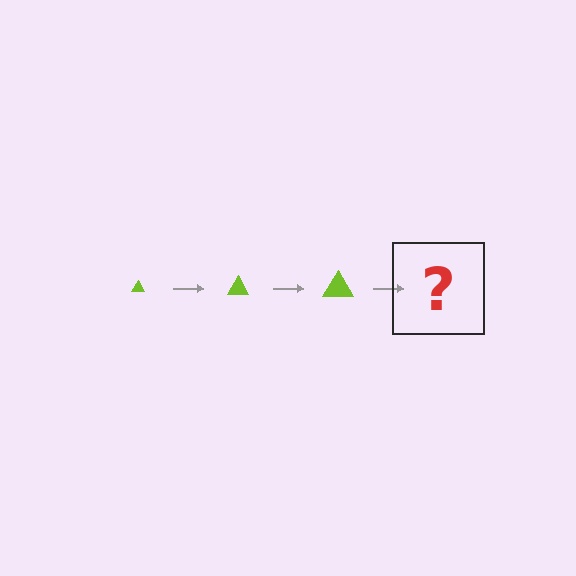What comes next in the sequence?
The next element should be a lime triangle, larger than the previous one.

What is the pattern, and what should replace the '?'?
The pattern is that the triangle gets progressively larger each step. The '?' should be a lime triangle, larger than the previous one.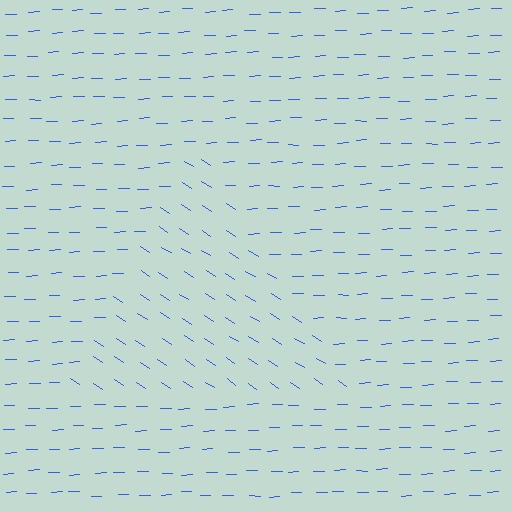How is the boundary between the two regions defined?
The boundary is defined purely by a change in line orientation (approximately 35 degrees difference). All lines are the same color and thickness.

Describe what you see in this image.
The image is filled with small blue line segments. A triangle region in the image has lines oriented differently from the surrounding lines, creating a visible texture boundary.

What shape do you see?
I see a triangle.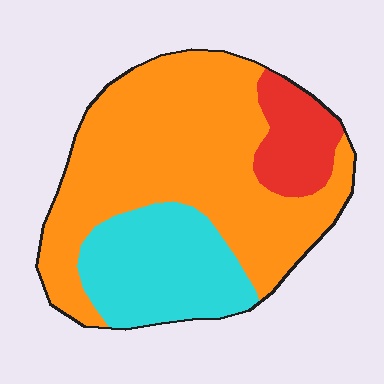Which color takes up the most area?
Orange, at roughly 60%.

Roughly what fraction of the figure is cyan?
Cyan takes up about one quarter (1/4) of the figure.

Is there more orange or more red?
Orange.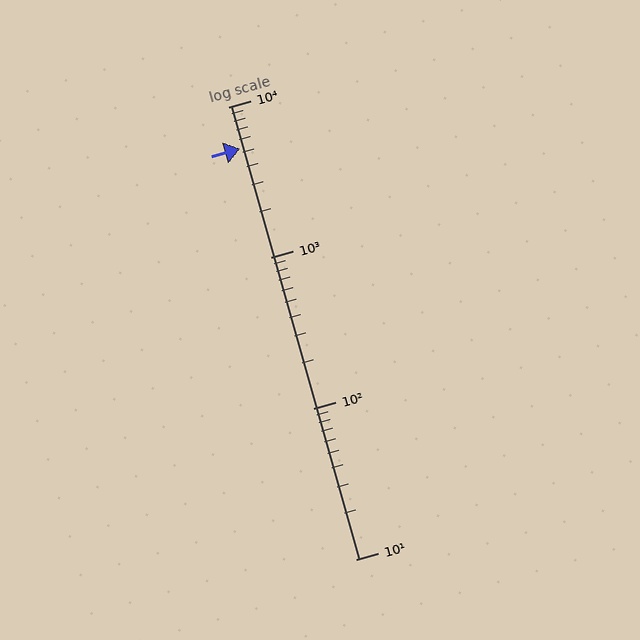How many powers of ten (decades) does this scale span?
The scale spans 3 decades, from 10 to 10000.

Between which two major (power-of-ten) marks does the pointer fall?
The pointer is between 1000 and 10000.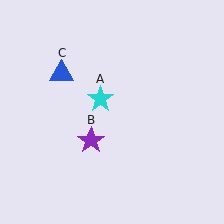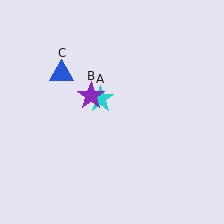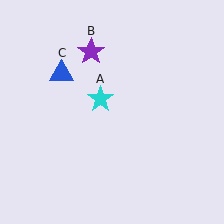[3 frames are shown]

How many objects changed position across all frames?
1 object changed position: purple star (object B).